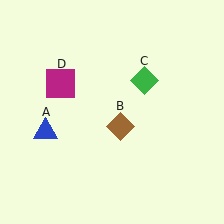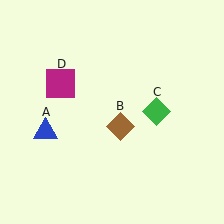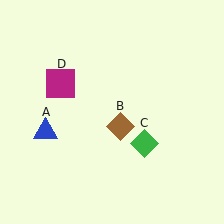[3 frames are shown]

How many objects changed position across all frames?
1 object changed position: green diamond (object C).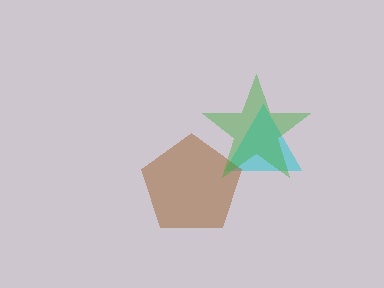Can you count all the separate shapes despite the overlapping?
Yes, there are 3 separate shapes.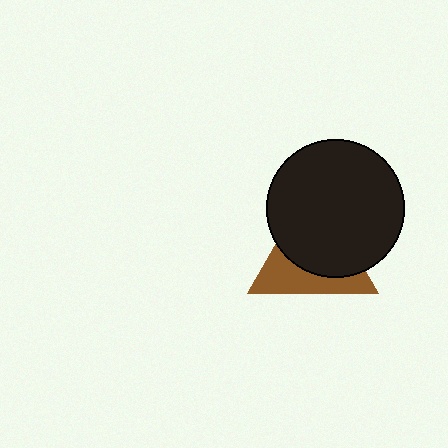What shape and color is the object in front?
The object in front is a black circle.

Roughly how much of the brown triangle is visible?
A small part of it is visible (roughly 39%).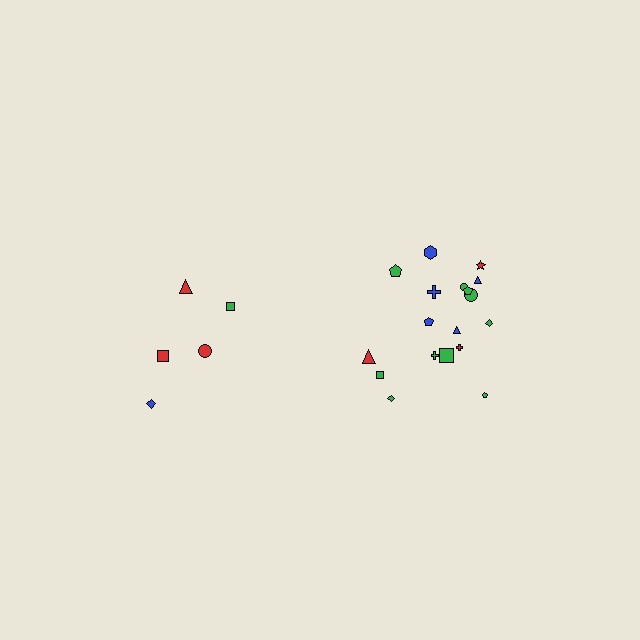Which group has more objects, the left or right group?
The right group.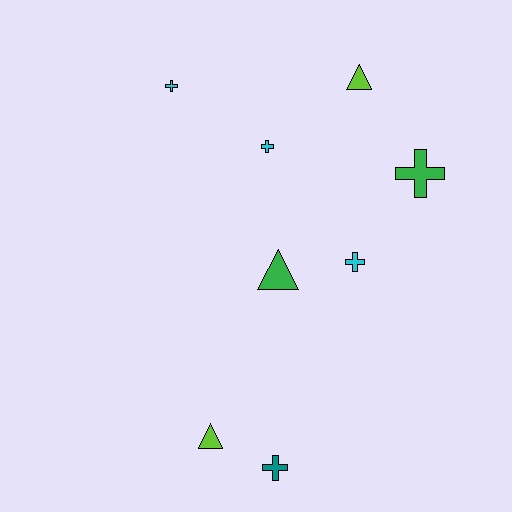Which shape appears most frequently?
Cross, with 5 objects.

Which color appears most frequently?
Cyan, with 3 objects.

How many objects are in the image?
There are 8 objects.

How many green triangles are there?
There is 1 green triangle.